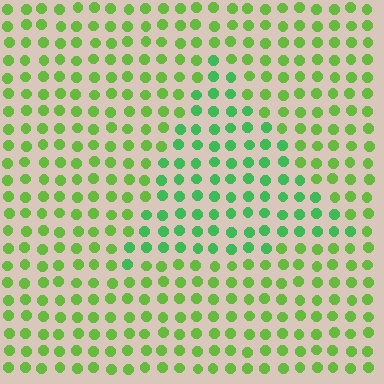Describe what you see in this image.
The image is filled with small lime elements in a uniform arrangement. A triangle-shaped region is visible where the elements are tinted to a slightly different hue, forming a subtle color boundary.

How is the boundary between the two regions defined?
The boundary is defined purely by a slight shift in hue (about 31 degrees). Spacing, size, and orientation are identical on both sides.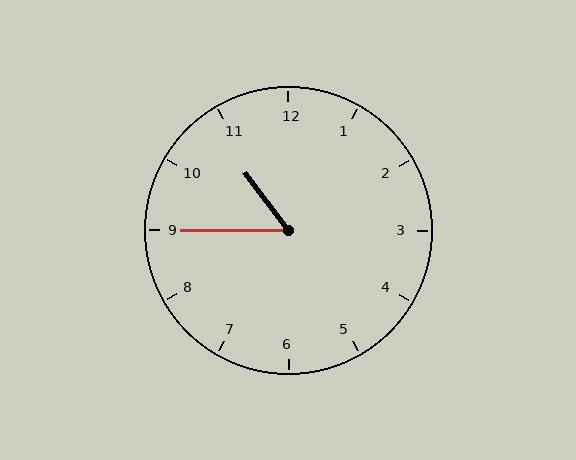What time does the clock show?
10:45.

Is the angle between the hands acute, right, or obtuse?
It is acute.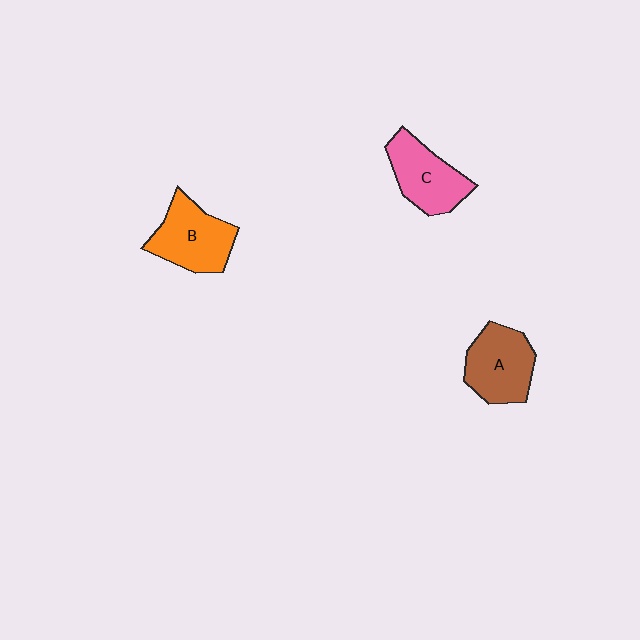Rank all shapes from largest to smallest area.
From largest to smallest: B (orange), A (brown), C (pink).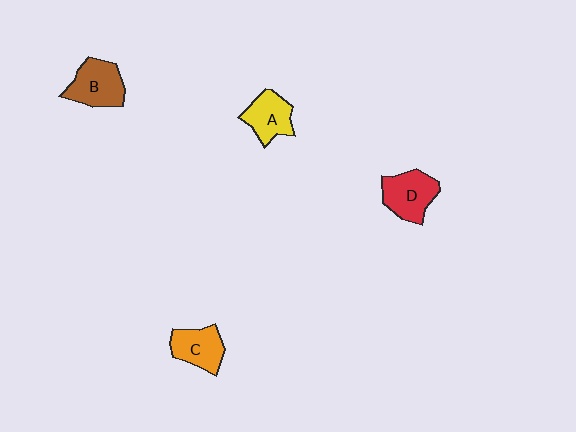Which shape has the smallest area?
Shape C (orange).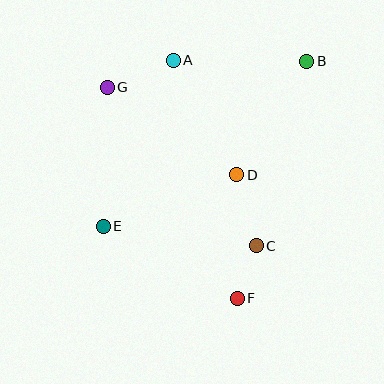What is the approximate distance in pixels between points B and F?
The distance between B and F is approximately 247 pixels.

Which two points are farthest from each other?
Points B and E are farthest from each other.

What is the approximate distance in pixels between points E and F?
The distance between E and F is approximately 152 pixels.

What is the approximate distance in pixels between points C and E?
The distance between C and E is approximately 154 pixels.